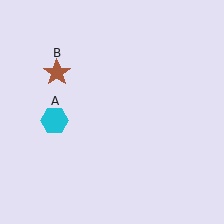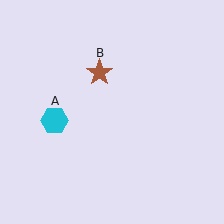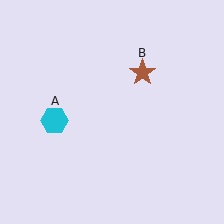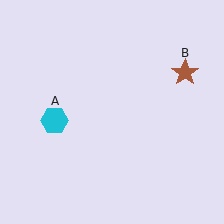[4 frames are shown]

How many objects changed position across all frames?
1 object changed position: brown star (object B).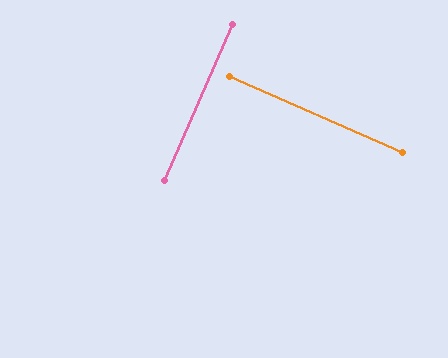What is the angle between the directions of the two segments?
Approximately 90 degrees.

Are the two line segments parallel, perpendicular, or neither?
Perpendicular — they meet at approximately 90°.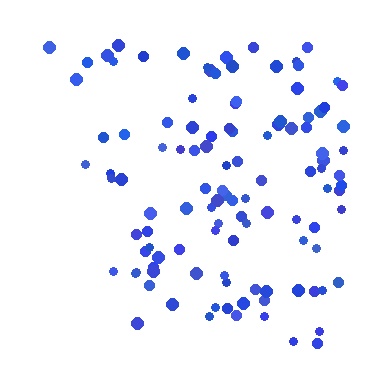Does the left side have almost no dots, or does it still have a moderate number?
Still a moderate number, just noticeably fewer than the right.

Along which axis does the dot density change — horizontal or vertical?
Horizontal.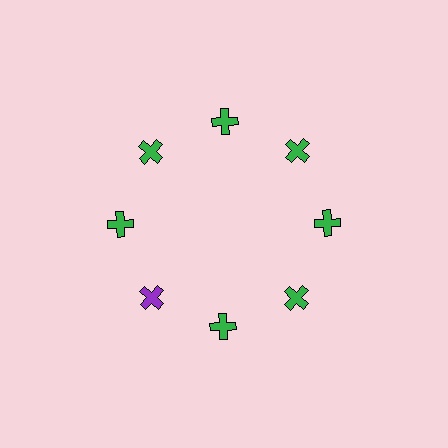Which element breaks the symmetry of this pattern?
The purple cross at roughly the 8 o'clock position breaks the symmetry. All other shapes are green crosses.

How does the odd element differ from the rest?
It has a different color: purple instead of green.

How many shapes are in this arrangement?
There are 8 shapes arranged in a ring pattern.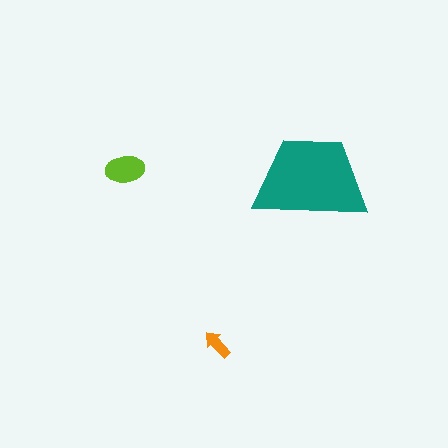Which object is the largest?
The teal trapezoid.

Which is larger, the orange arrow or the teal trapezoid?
The teal trapezoid.